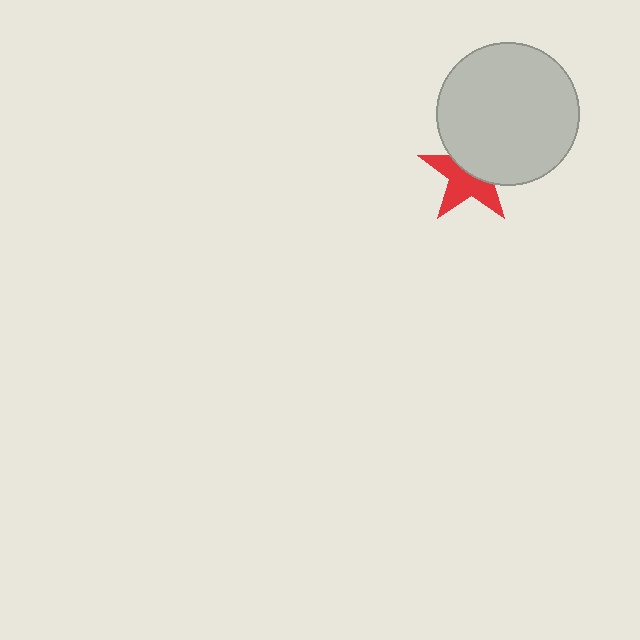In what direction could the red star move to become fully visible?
The red star could move down. That would shift it out from behind the light gray circle entirely.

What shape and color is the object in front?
The object in front is a light gray circle.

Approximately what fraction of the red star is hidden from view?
Roughly 46% of the red star is hidden behind the light gray circle.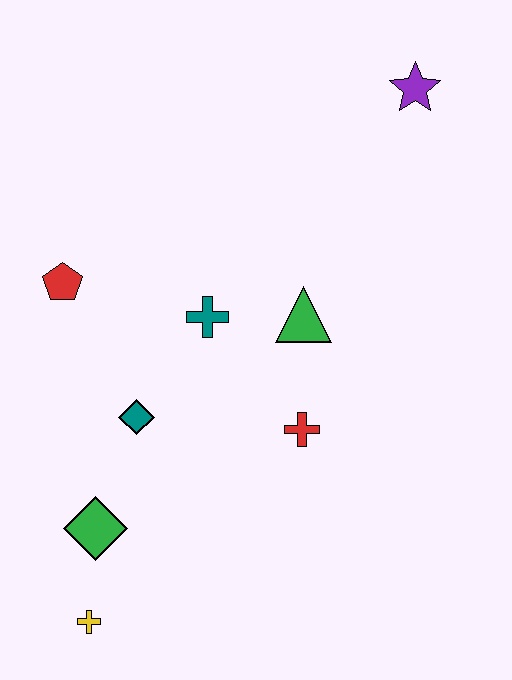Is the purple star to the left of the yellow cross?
No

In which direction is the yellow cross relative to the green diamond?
The yellow cross is below the green diamond.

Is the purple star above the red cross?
Yes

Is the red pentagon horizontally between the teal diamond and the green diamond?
No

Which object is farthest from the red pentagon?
The purple star is farthest from the red pentagon.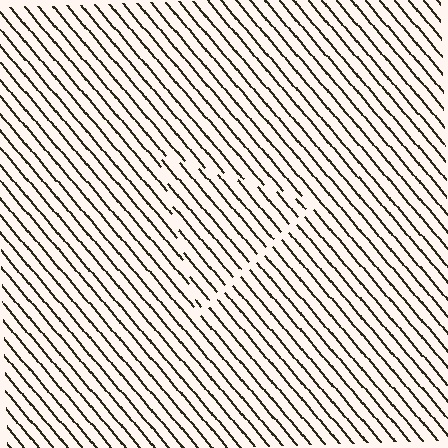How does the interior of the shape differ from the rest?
The interior of the shape contains the same grating, shifted by half a period — the contour is defined by the phase discontinuity where line-ends from the inner and outer gratings abut.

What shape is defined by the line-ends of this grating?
An illusory triangle. The interior of the shape contains the same grating, shifted by half a period — the contour is defined by the phase discontinuity where line-ends from the inner and outer gratings abut.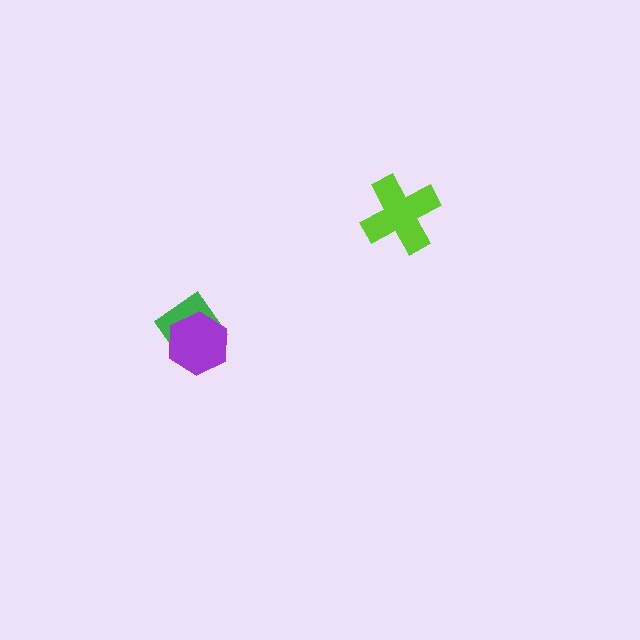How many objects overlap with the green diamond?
1 object overlaps with the green diamond.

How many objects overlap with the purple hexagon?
1 object overlaps with the purple hexagon.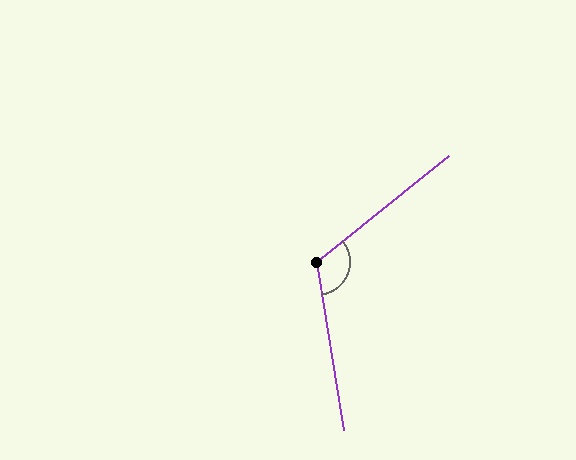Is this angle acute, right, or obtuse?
It is obtuse.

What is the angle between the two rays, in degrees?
Approximately 120 degrees.